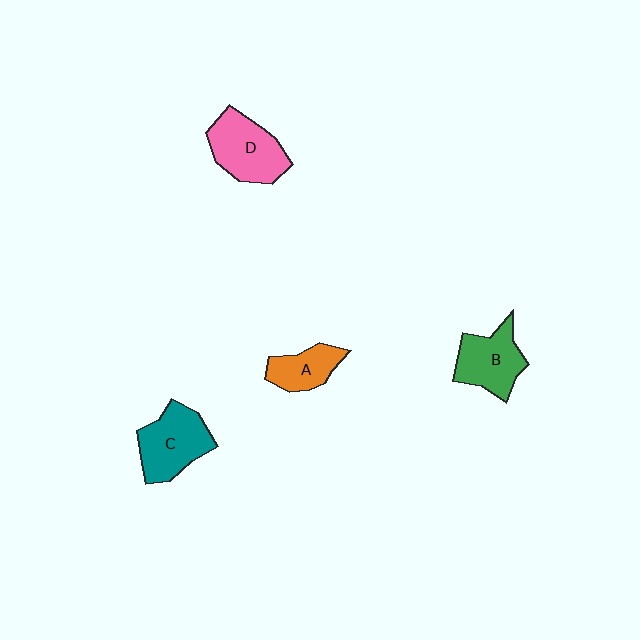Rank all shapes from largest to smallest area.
From largest to smallest: D (pink), C (teal), B (green), A (orange).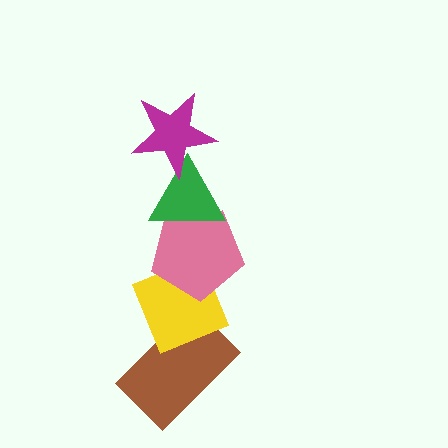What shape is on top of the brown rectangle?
The yellow diamond is on top of the brown rectangle.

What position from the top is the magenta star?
The magenta star is 1st from the top.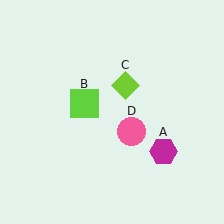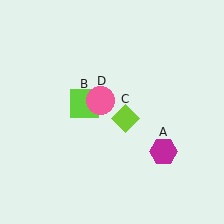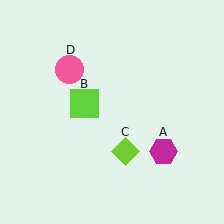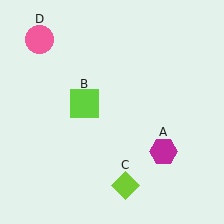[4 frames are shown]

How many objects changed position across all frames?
2 objects changed position: lime diamond (object C), pink circle (object D).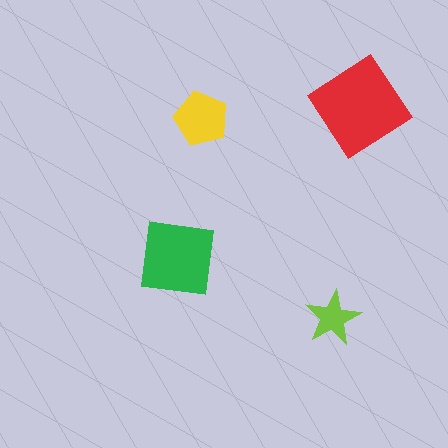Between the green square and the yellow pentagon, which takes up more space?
The green square.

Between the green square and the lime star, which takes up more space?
The green square.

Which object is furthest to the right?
The red diamond is rightmost.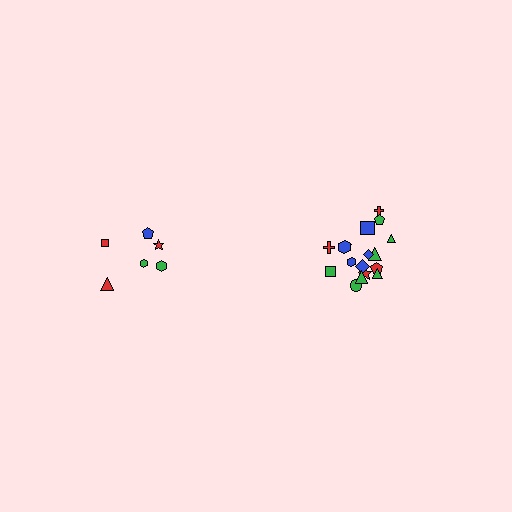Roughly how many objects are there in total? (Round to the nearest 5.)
Roughly 25 objects in total.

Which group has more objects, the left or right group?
The right group.